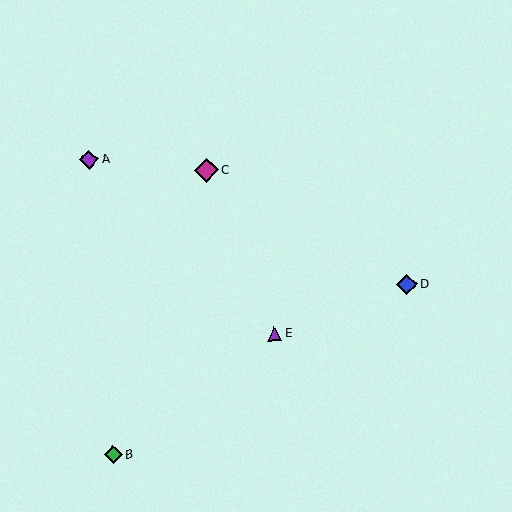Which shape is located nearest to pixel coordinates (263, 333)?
The purple triangle (labeled E) at (274, 334) is nearest to that location.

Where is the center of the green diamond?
The center of the green diamond is at (113, 455).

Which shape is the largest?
The magenta diamond (labeled C) is the largest.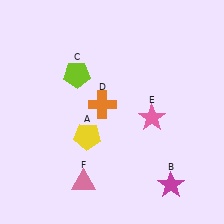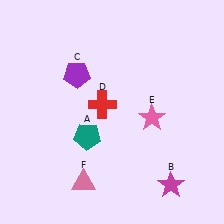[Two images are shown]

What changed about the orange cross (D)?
In Image 1, D is orange. In Image 2, it changed to red.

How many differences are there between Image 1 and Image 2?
There are 3 differences between the two images.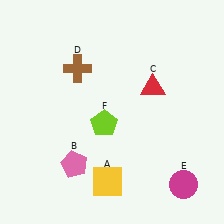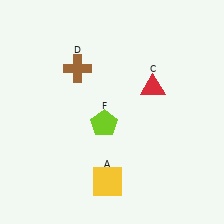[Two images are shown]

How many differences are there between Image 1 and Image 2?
There are 2 differences between the two images.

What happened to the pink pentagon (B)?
The pink pentagon (B) was removed in Image 2. It was in the bottom-left area of Image 1.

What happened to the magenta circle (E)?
The magenta circle (E) was removed in Image 2. It was in the bottom-right area of Image 1.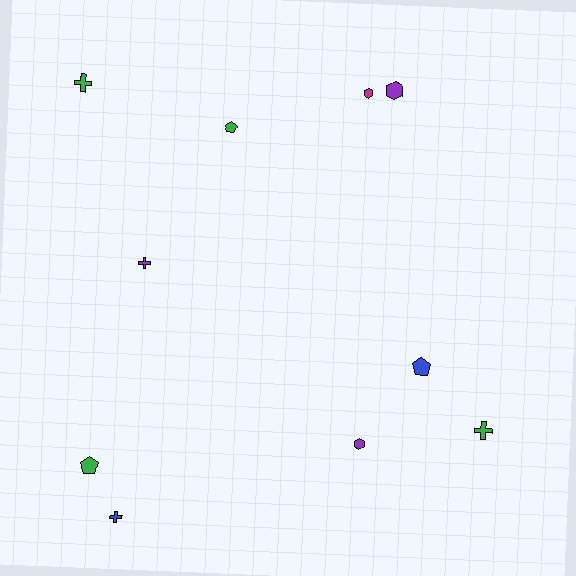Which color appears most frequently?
Green, with 4 objects.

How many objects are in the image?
There are 10 objects.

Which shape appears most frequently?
Cross, with 4 objects.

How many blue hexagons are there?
There are no blue hexagons.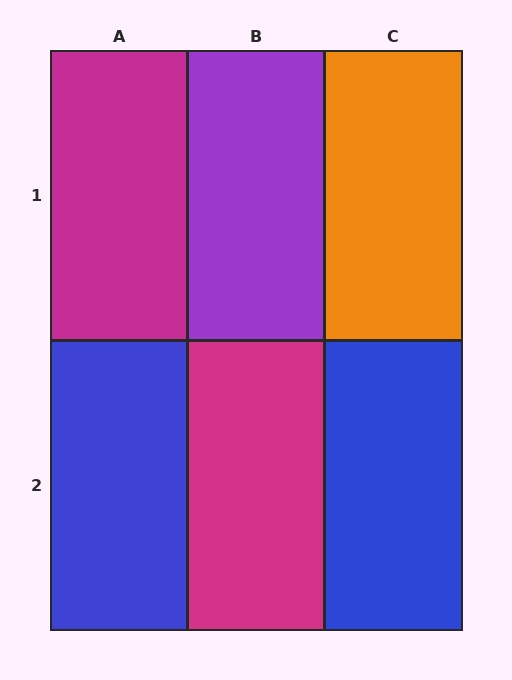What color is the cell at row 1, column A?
Magenta.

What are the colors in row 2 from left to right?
Blue, magenta, blue.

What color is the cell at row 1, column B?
Purple.